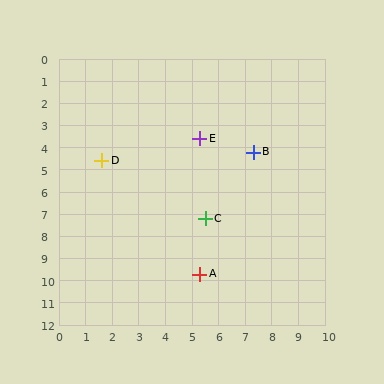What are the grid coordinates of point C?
Point C is at approximately (5.5, 7.2).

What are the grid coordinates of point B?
Point B is at approximately (7.3, 4.2).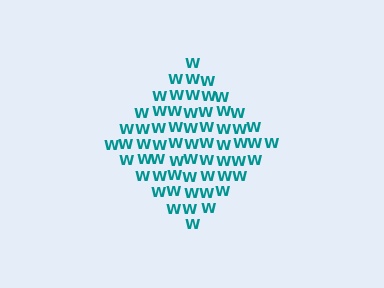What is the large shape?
The large shape is a diamond.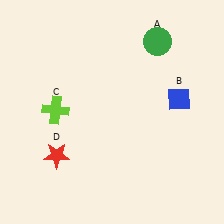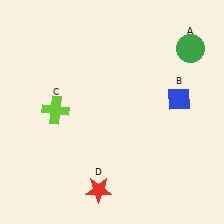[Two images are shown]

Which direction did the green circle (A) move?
The green circle (A) moved right.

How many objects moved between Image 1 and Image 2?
2 objects moved between the two images.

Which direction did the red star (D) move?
The red star (D) moved right.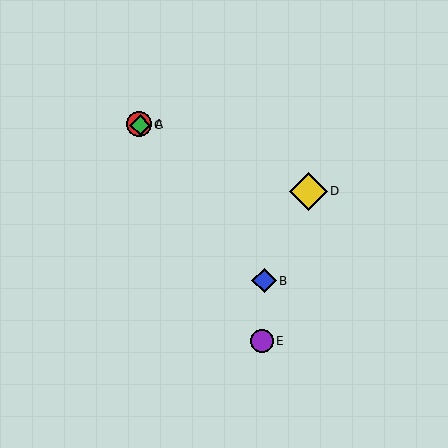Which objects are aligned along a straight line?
Objects A, B, C are aligned along a straight line.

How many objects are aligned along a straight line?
3 objects (A, B, C) are aligned along a straight line.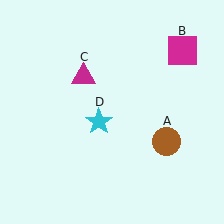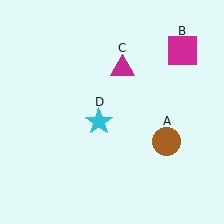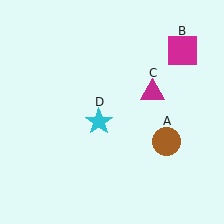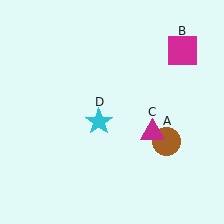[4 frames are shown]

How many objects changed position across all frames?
1 object changed position: magenta triangle (object C).